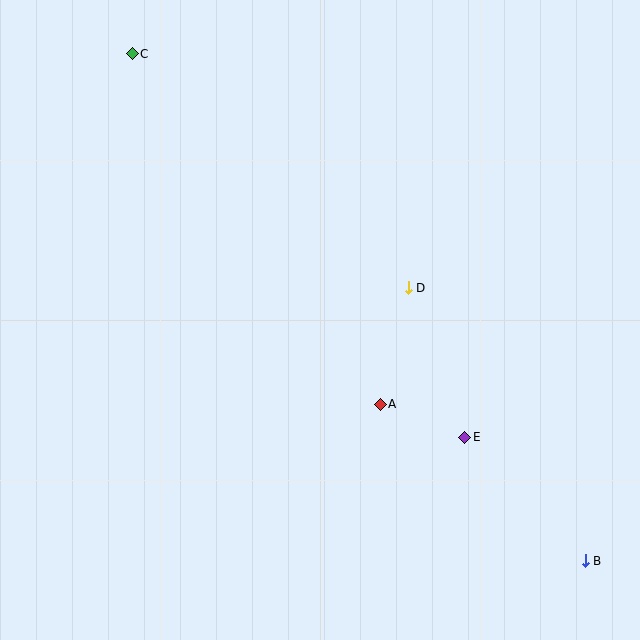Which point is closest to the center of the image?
Point D at (408, 288) is closest to the center.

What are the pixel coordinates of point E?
Point E is at (465, 437).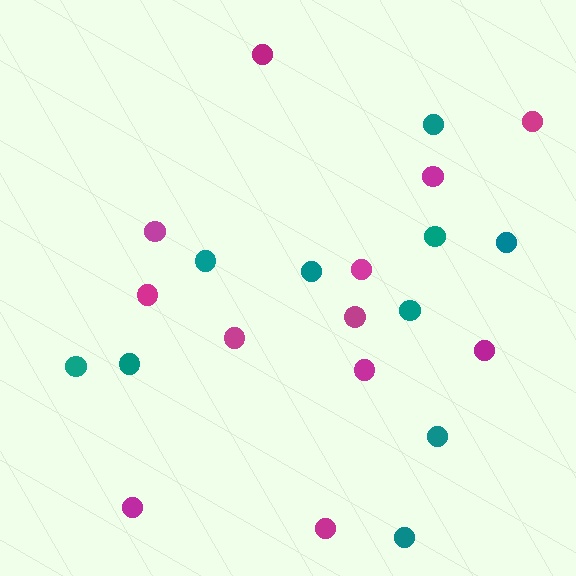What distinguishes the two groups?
There are 2 groups: one group of magenta circles (12) and one group of teal circles (10).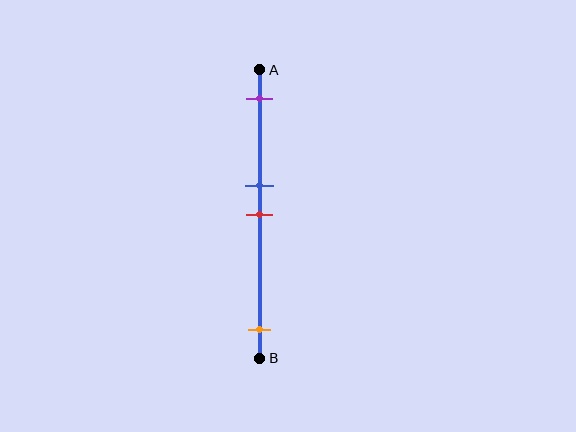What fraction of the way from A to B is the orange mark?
The orange mark is approximately 90% (0.9) of the way from A to B.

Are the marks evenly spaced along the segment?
No, the marks are not evenly spaced.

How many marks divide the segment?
There are 4 marks dividing the segment.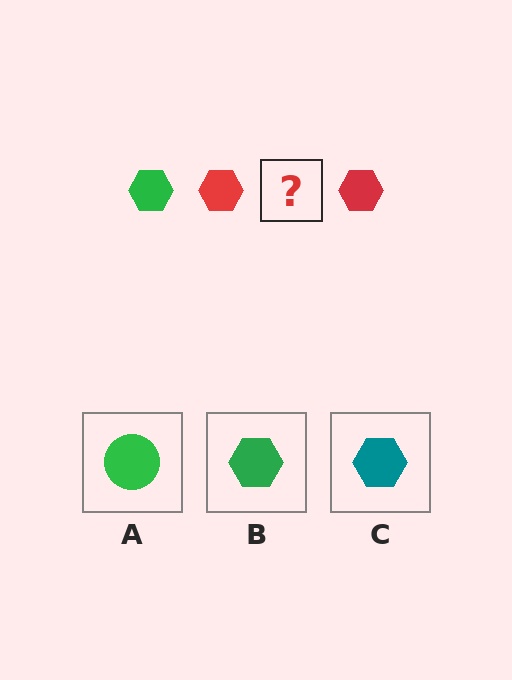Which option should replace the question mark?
Option B.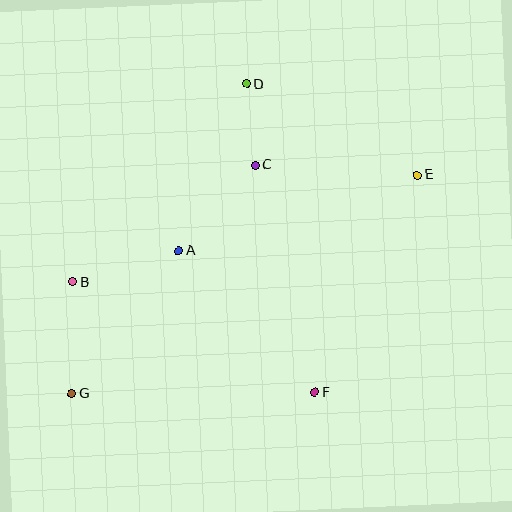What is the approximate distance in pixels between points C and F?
The distance between C and F is approximately 235 pixels.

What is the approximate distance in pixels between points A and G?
The distance between A and G is approximately 178 pixels.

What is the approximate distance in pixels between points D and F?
The distance between D and F is approximately 316 pixels.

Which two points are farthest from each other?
Points E and G are farthest from each other.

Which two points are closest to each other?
Points C and D are closest to each other.